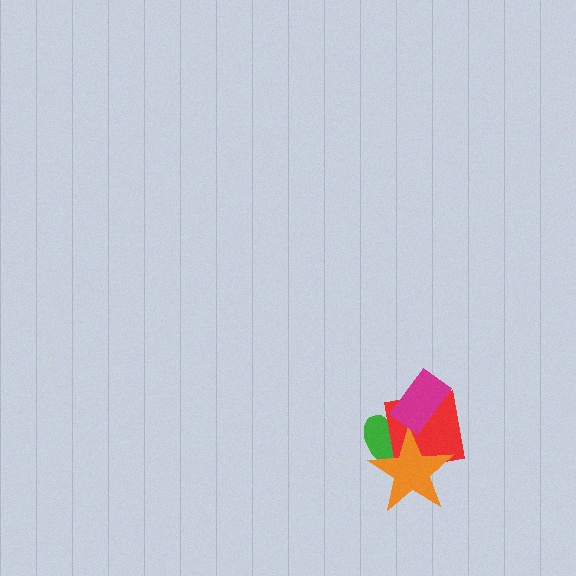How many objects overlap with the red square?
3 objects overlap with the red square.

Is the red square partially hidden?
Yes, it is partially covered by another shape.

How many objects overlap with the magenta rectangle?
1 object overlaps with the magenta rectangle.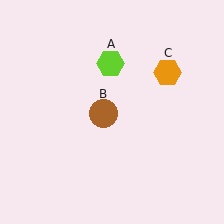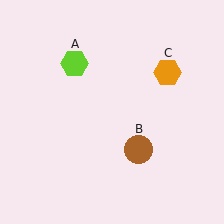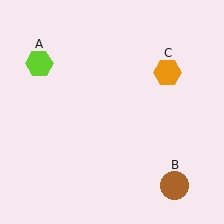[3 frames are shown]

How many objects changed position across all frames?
2 objects changed position: lime hexagon (object A), brown circle (object B).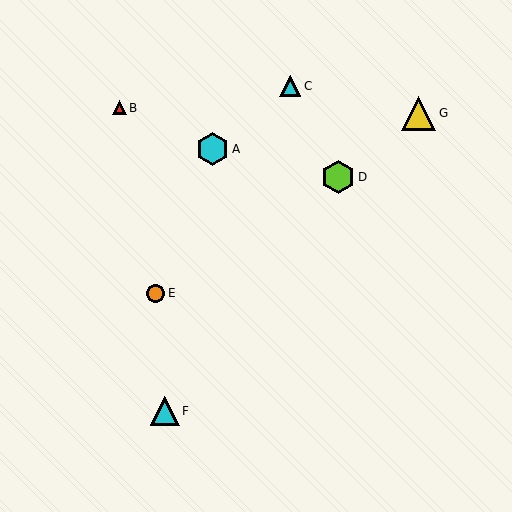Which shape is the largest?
The yellow triangle (labeled G) is the largest.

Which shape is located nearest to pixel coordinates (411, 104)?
The yellow triangle (labeled G) at (419, 114) is nearest to that location.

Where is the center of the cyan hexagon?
The center of the cyan hexagon is at (213, 149).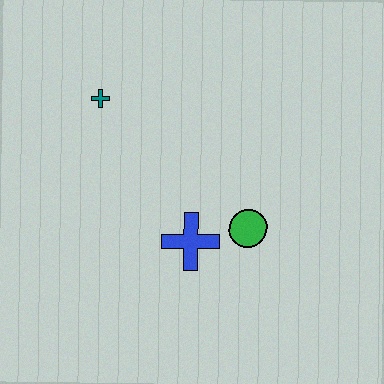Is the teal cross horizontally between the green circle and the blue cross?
No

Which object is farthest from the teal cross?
The green circle is farthest from the teal cross.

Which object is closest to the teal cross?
The blue cross is closest to the teal cross.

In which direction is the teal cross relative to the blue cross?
The teal cross is above the blue cross.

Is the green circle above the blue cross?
Yes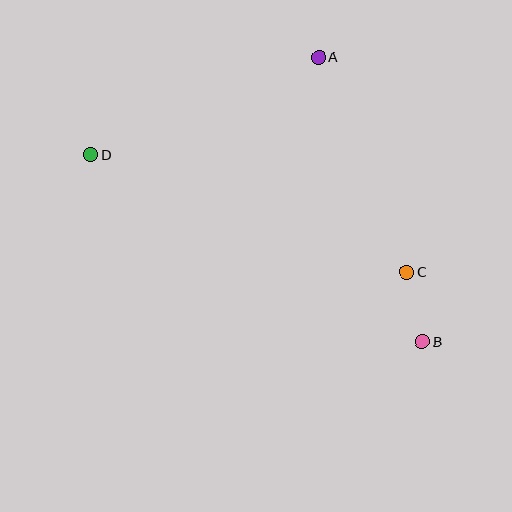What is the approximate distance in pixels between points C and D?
The distance between C and D is approximately 337 pixels.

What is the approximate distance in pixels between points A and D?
The distance between A and D is approximately 248 pixels.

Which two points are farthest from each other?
Points B and D are farthest from each other.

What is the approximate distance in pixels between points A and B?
The distance between A and B is approximately 303 pixels.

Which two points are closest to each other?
Points B and C are closest to each other.